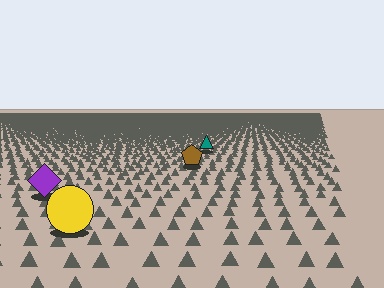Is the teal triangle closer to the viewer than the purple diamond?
No. The purple diamond is closer — you can tell from the texture gradient: the ground texture is coarser near it.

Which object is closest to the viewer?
The yellow circle is closest. The texture marks near it are larger and more spread out.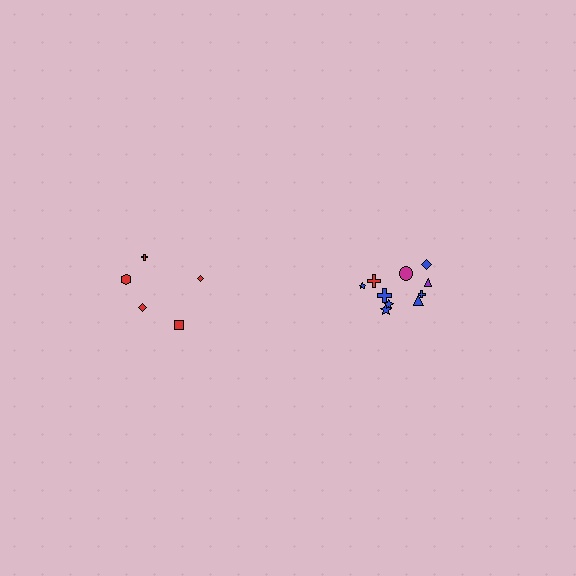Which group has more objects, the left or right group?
The right group.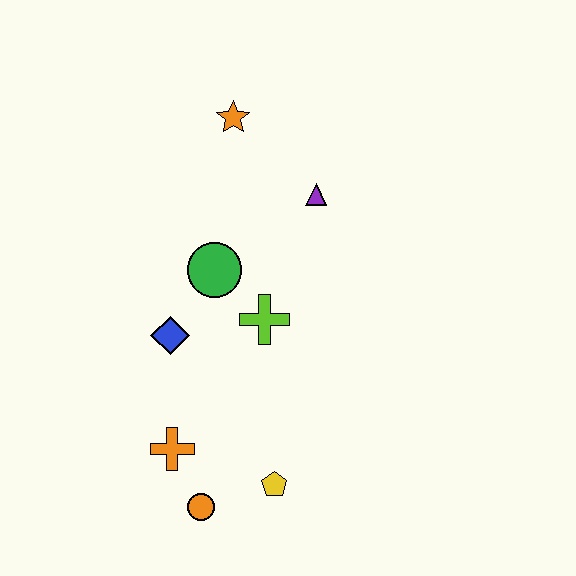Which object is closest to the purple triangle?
The orange star is closest to the purple triangle.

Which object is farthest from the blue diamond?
The orange star is farthest from the blue diamond.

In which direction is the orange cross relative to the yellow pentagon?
The orange cross is to the left of the yellow pentagon.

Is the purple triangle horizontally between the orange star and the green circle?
No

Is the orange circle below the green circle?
Yes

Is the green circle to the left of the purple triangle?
Yes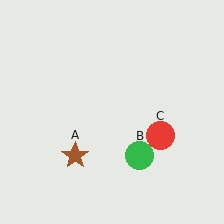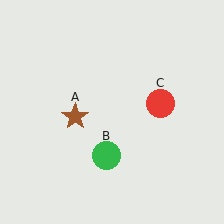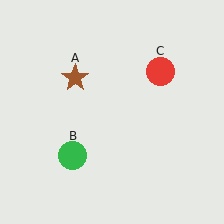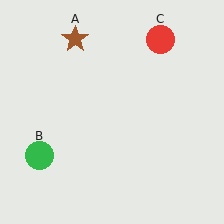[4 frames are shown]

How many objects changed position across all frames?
3 objects changed position: brown star (object A), green circle (object B), red circle (object C).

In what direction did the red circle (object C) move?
The red circle (object C) moved up.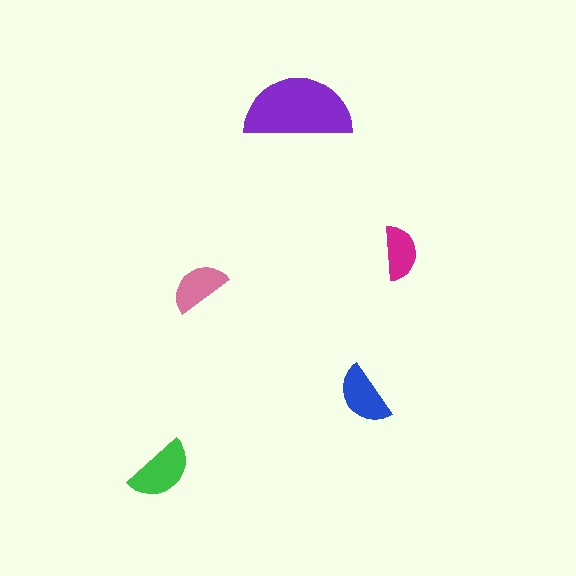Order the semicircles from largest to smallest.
the purple one, the green one, the blue one, the pink one, the magenta one.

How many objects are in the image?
There are 5 objects in the image.